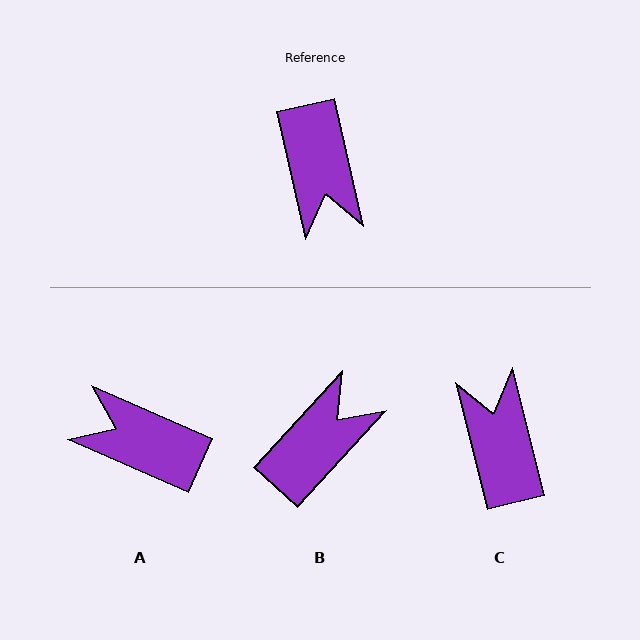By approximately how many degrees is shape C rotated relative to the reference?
Approximately 178 degrees clockwise.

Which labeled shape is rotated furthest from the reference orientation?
C, about 178 degrees away.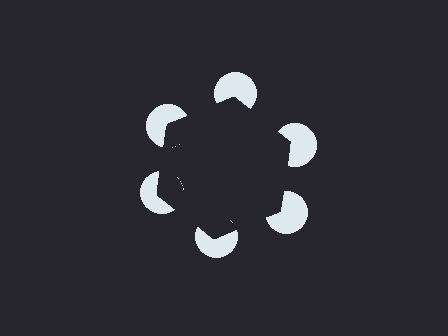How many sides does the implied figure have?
6 sides.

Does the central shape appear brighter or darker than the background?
It typically appears slightly darker than the background, even though no actual brightness change is drawn.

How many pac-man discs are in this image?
There are 6 — one at each vertex of the illusory hexagon.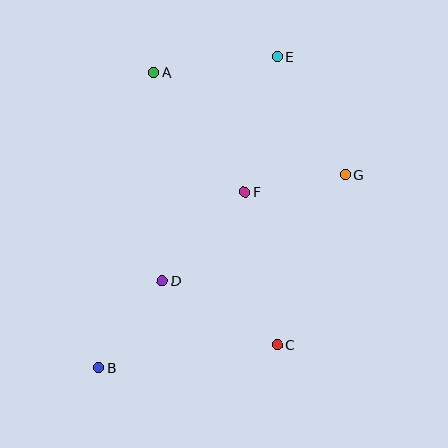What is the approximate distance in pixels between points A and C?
The distance between A and C is approximately 299 pixels.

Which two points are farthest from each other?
Points B and E are farthest from each other.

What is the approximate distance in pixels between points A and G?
The distance between A and G is approximately 218 pixels.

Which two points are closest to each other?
Points F and G are closest to each other.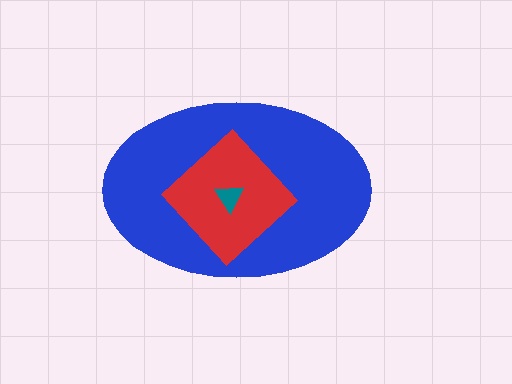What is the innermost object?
The teal triangle.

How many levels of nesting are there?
3.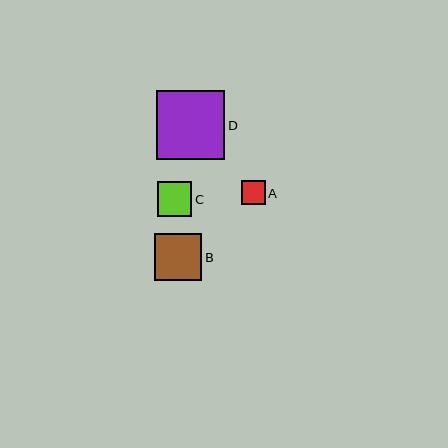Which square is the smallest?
Square A is the smallest with a size of approximately 24 pixels.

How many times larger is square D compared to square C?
Square D is approximately 2.0 times the size of square C.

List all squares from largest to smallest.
From largest to smallest: D, B, C, A.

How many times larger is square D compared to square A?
Square D is approximately 2.8 times the size of square A.